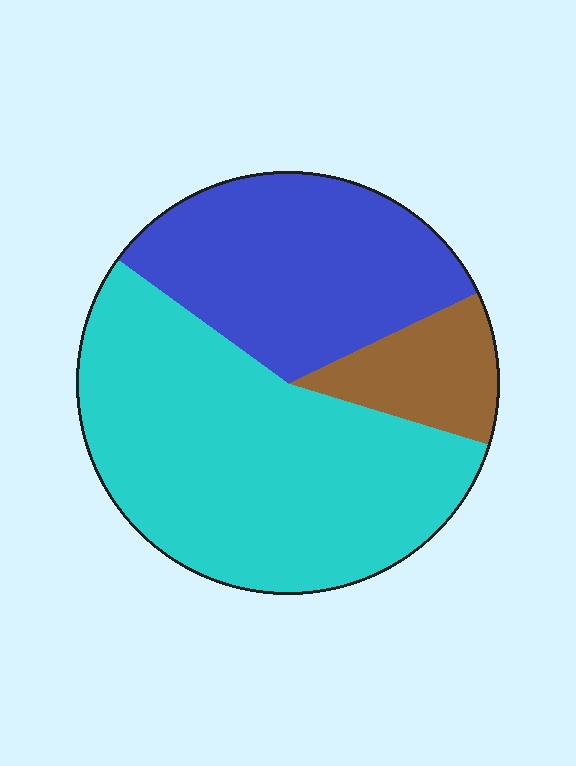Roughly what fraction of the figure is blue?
Blue takes up between a sixth and a third of the figure.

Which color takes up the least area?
Brown, at roughly 10%.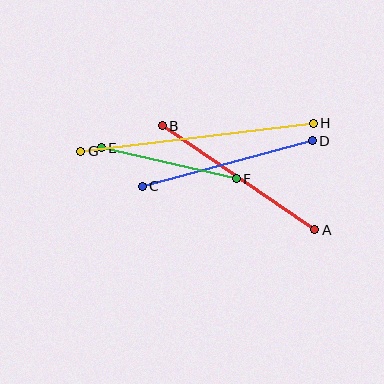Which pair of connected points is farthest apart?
Points G and H are farthest apart.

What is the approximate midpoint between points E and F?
The midpoint is at approximately (169, 163) pixels.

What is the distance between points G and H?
The distance is approximately 234 pixels.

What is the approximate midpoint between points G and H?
The midpoint is at approximately (197, 137) pixels.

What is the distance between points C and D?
The distance is approximately 176 pixels.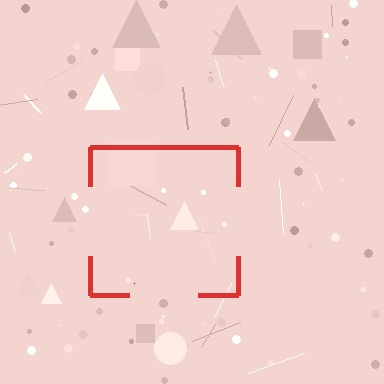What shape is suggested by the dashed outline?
The dashed outline suggests a square.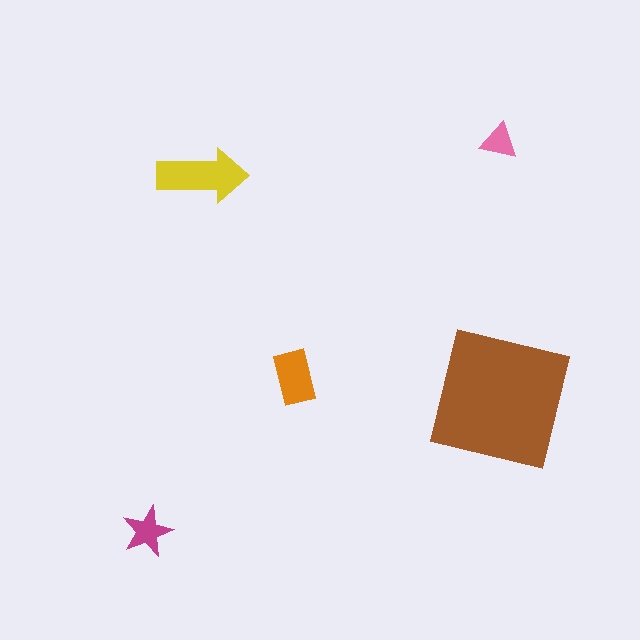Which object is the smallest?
The pink triangle.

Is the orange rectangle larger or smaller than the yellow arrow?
Smaller.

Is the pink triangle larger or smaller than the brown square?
Smaller.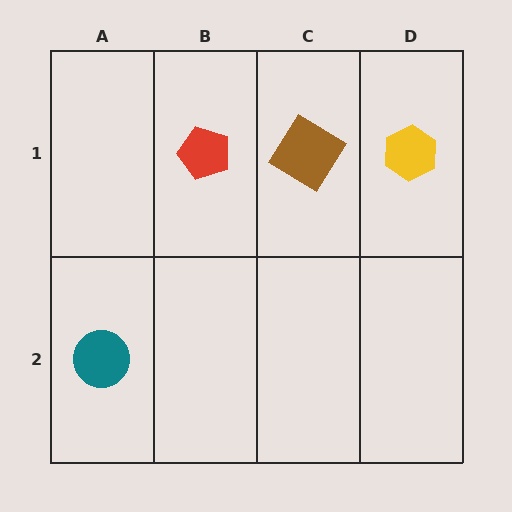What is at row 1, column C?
A brown diamond.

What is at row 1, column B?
A red pentagon.